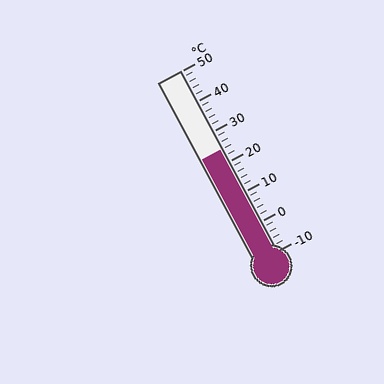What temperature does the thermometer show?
The thermometer shows approximately 24°C.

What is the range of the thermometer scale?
The thermometer scale ranges from -10°C to 50°C.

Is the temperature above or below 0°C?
The temperature is above 0°C.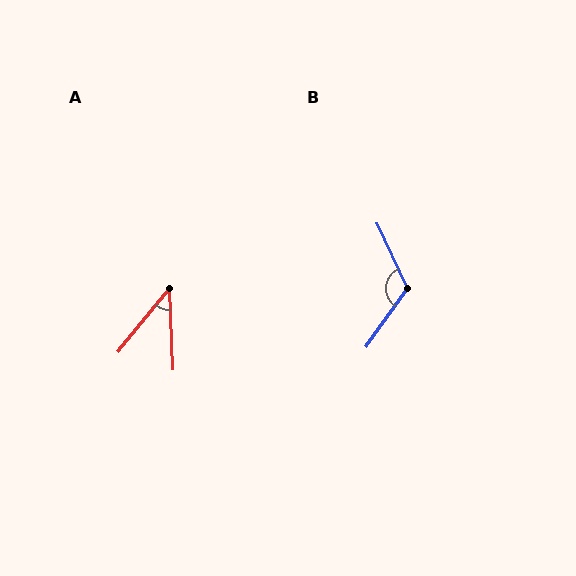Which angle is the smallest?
A, at approximately 41 degrees.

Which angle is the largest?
B, at approximately 120 degrees.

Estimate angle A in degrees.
Approximately 41 degrees.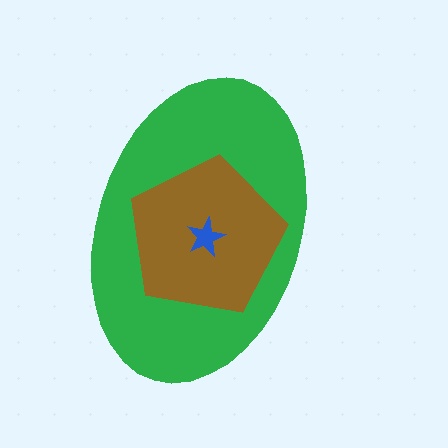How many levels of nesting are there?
3.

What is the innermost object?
The blue star.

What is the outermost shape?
The green ellipse.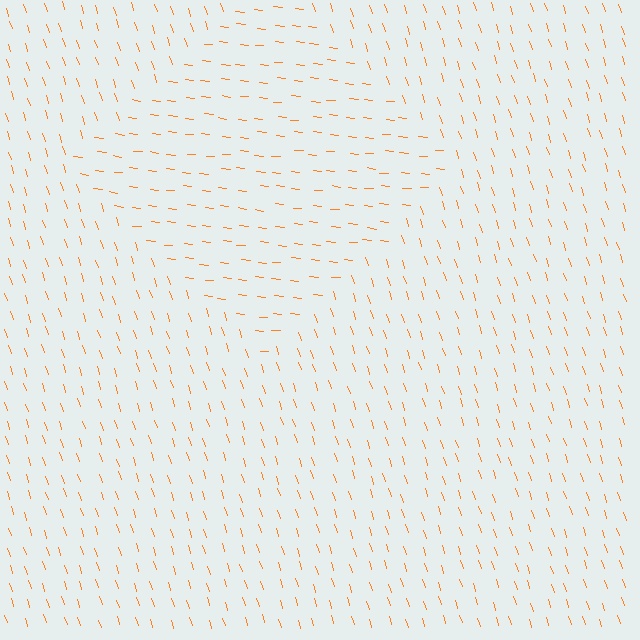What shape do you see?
I see a diamond.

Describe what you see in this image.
The image is filled with small orange line segments. A diamond region in the image has lines oriented differently from the surrounding lines, creating a visible texture boundary.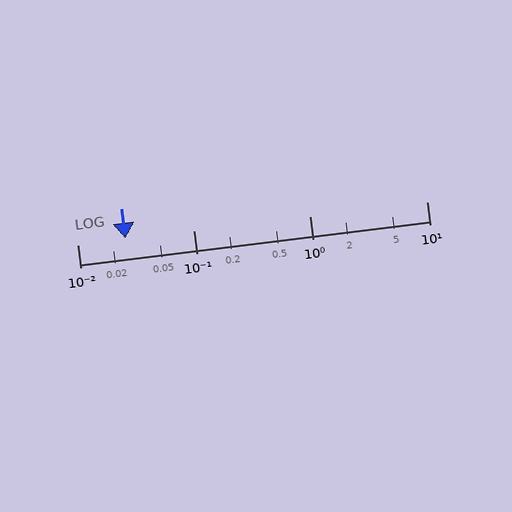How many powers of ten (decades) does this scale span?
The scale spans 3 decades, from 0.01 to 10.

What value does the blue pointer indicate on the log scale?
The pointer indicates approximately 0.026.